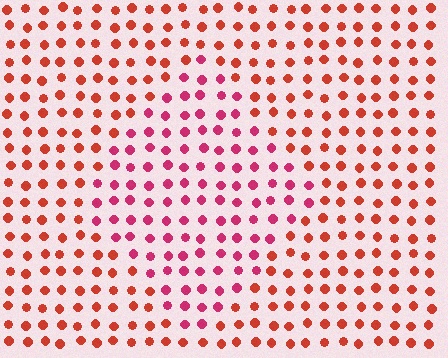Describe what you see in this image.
The image is filled with small red elements in a uniform arrangement. A diamond-shaped region is visible where the elements are tinted to a slightly different hue, forming a subtle color boundary.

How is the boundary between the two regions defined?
The boundary is defined purely by a slight shift in hue (about 31 degrees). Spacing, size, and orientation are identical on both sides.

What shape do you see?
I see a diamond.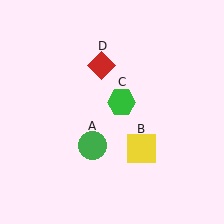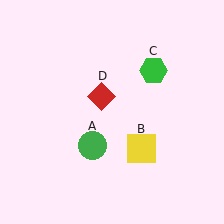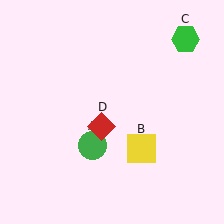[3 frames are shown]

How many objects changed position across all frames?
2 objects changed position: green hexagon (object C), red diamond (object D).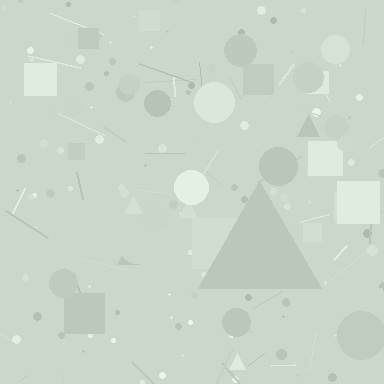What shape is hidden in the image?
A triangle is hidden in the image.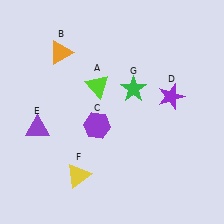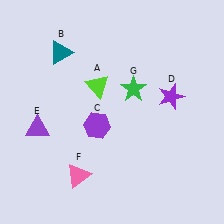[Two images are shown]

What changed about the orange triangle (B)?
In Image 1, B is orange. In Image 2, it changed to teal.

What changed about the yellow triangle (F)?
In Image 1, F is yellow. In Image 2, it changed to pink.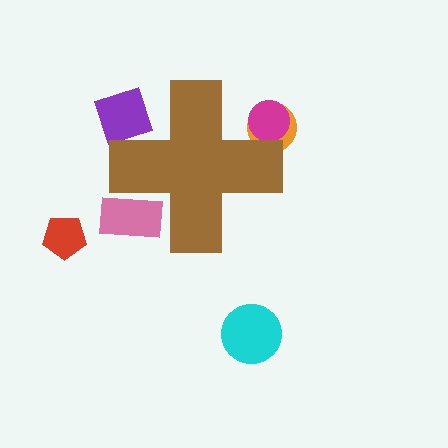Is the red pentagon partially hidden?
No, the red pentagon is fully visible.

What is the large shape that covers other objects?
A brown cross.